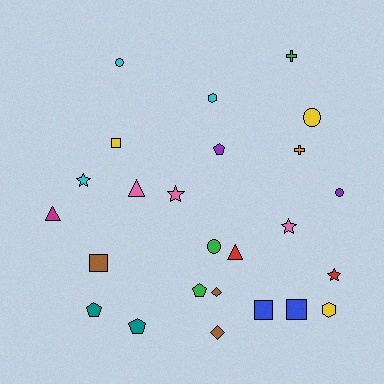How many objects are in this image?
There are 25 objects.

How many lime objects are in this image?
There are no lime objects.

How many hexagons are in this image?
There are 2 hexagons.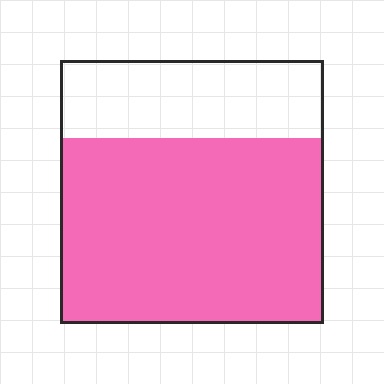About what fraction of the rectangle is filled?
About two thirds (2/3).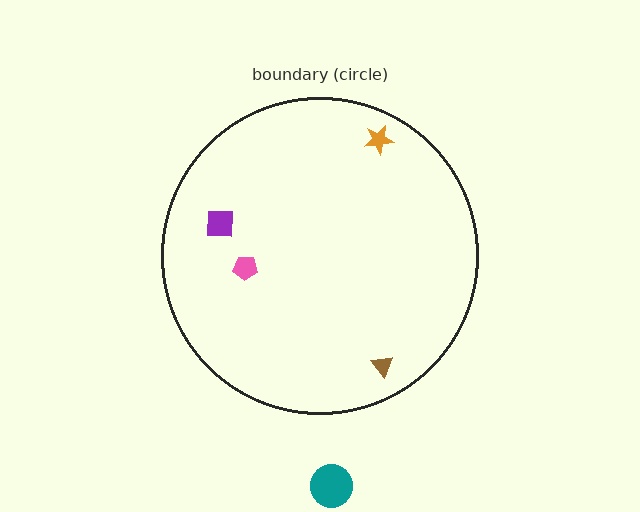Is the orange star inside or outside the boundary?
Inside.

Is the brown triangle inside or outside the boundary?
Inside.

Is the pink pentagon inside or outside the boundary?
Inside.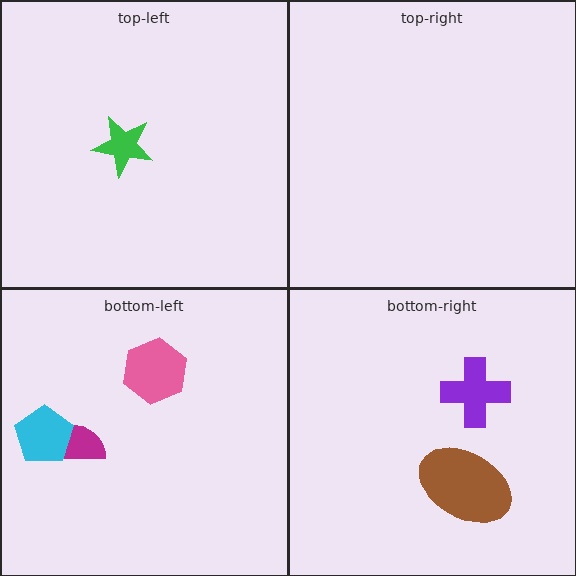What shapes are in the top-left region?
The green star.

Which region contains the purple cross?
The bottom-right region.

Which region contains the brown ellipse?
The bottom-right region.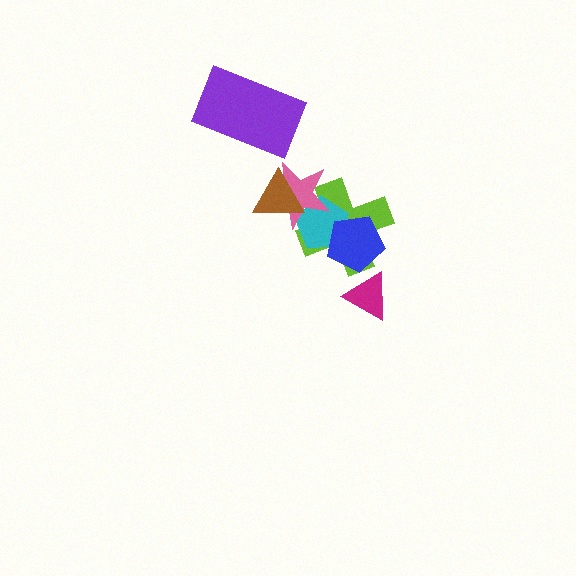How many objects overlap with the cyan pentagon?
4 objects overlap with the cyan pentagon.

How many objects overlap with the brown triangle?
2 objects overlap with the brown triangle.